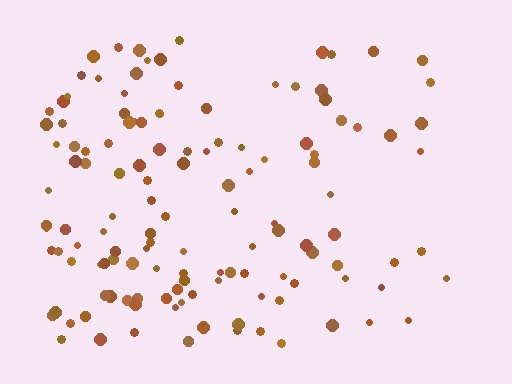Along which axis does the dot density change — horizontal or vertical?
Horizontal.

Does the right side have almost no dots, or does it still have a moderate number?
Still a moderate number, just noticeably fewer than the left.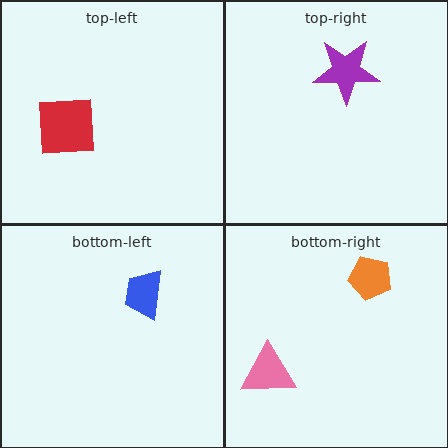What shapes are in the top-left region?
The red square.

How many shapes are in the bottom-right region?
2.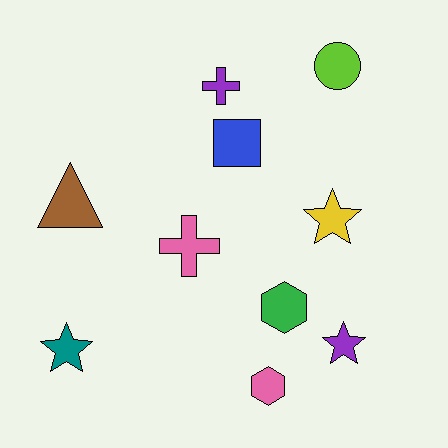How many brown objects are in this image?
There is 1 brown object.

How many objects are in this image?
There are 10 objects.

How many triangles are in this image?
There is 1 triangle.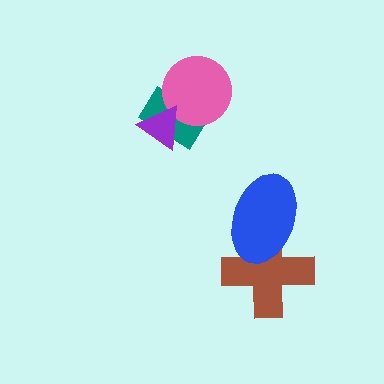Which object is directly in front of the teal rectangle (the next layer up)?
The pink circle is directly in front of the teal rectangle.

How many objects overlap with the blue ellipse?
1 object overlaps with the blue ellipse.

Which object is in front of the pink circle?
The purple triangle is in front of the pink circle.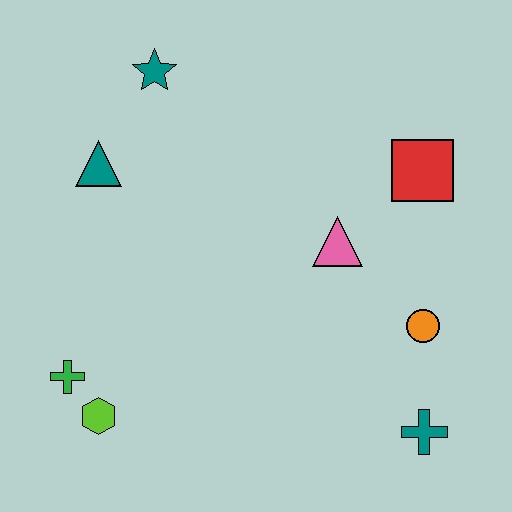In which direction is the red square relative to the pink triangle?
The red square is to the right of the pink triangle.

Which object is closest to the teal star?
The teal triangle is closest to the teal star.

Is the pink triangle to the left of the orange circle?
Yes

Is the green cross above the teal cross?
Yes